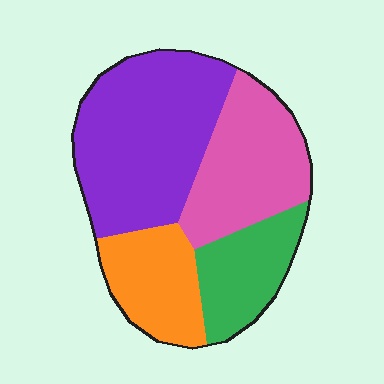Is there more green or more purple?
Purple.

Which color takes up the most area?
Purple, at roughly 40%.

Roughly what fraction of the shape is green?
Green covers around 15% of the shape.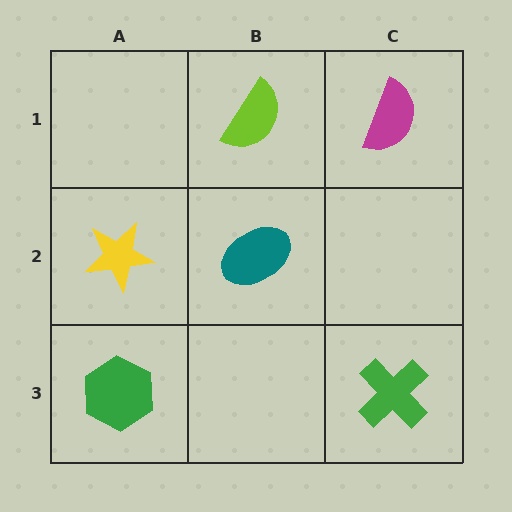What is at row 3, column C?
A green cross.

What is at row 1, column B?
A lime semicircle.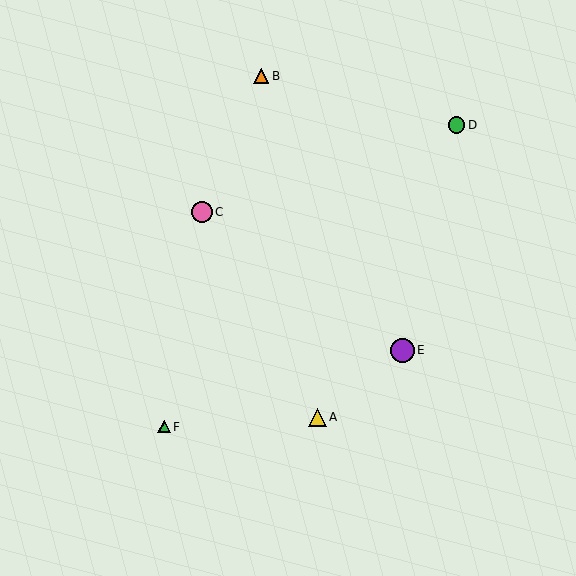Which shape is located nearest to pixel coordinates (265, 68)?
The orange triangle (labeled B) at (261, 76) is nearest to that location.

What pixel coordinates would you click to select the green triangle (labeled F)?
Click at (164, 427) to select the green triangle F.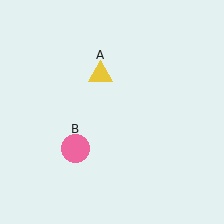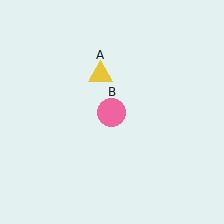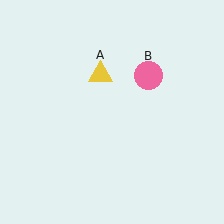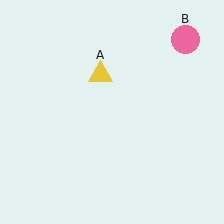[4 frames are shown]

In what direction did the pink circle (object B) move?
The pink circle (object B) moved up and to the right.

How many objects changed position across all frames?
1 object changed position: pink circle (object B).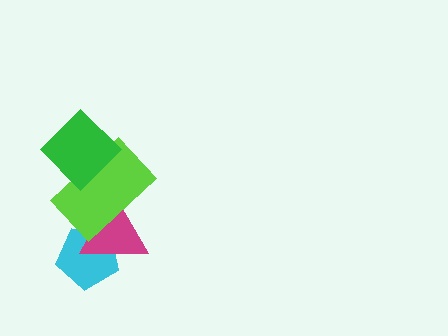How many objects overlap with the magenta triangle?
2 objects overlap with the magenta triangle.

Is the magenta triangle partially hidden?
Yes, it is partially covered by another shape.